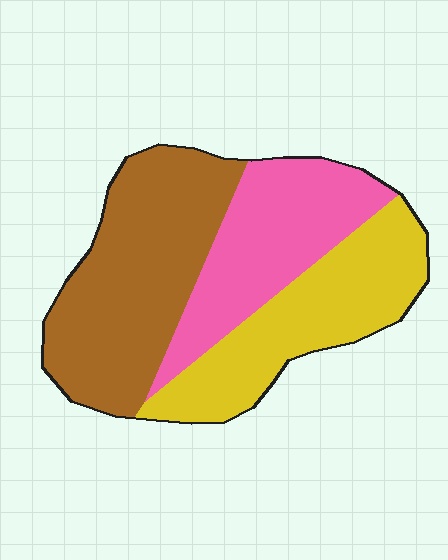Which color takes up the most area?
Brown, at roughly 40%.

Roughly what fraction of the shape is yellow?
Yellow takes up between a sixth and a third of the shape.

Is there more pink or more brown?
Brown.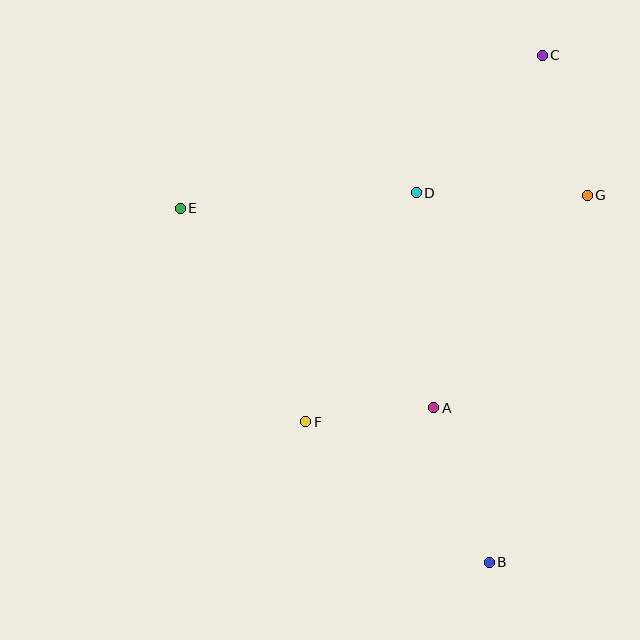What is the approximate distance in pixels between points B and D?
The distance between B and D is approximately 377 pixels.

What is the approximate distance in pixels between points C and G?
The distance between C and G is approximately 147 pixels.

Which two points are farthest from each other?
Points B and C are farthest from each other.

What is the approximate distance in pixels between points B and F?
The distance between B and F is approximately 231 pixels.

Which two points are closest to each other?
Points A and F are closest to each other.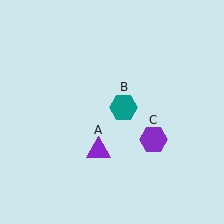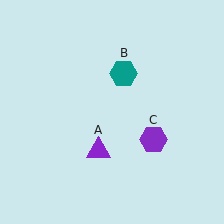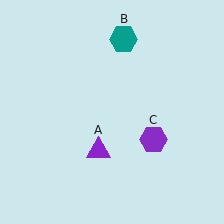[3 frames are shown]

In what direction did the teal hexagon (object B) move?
The teal hexagon (object B) moved up.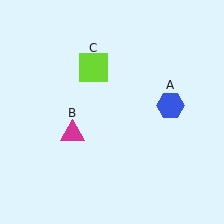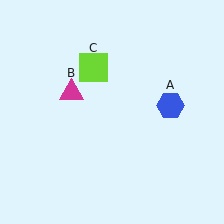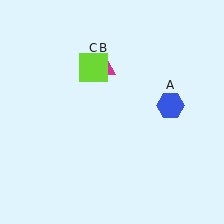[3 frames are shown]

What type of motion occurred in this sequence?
The magenta triangle (object B) rotated clockwise around the center of the scene.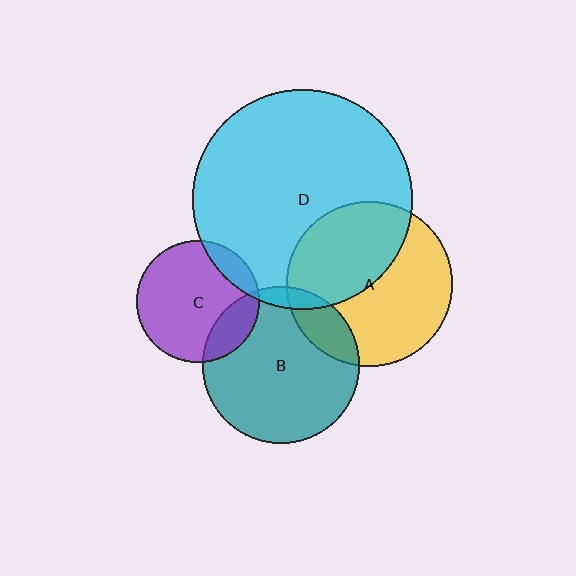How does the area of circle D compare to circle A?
Approximately 1.8 times.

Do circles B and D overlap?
Yes.